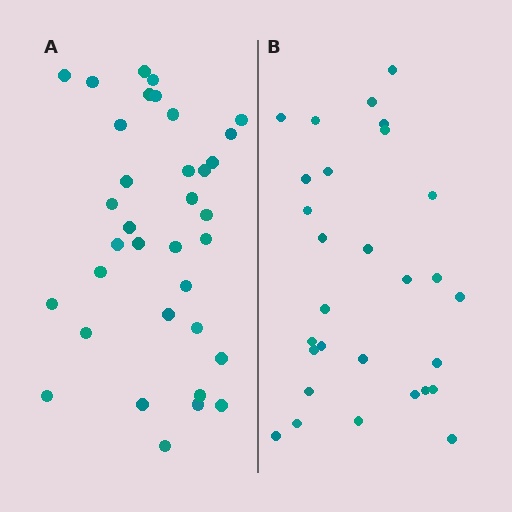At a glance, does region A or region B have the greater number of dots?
Region A (the left region) has more dots.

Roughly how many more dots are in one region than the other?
Region A has about 6 more dots than region B.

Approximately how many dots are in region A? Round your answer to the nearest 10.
About 40 dots. (The exact count is 35, which rounds to 40.)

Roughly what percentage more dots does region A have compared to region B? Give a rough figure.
About 20% more.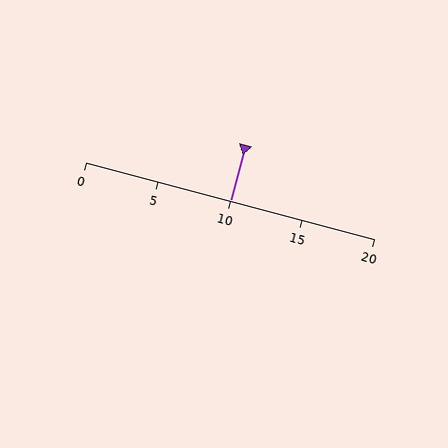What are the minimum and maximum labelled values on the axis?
The axis runs from 0 to 20.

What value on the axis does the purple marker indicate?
The marker indicates approximately 10.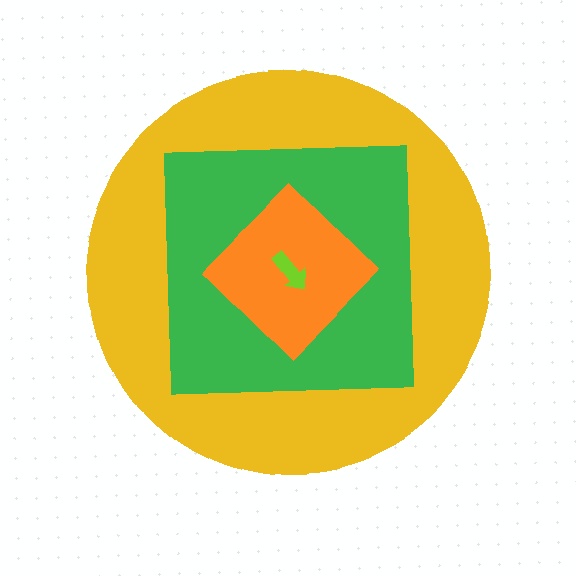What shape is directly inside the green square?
The orange diamond.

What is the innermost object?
The lime arrow.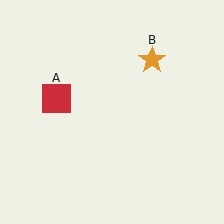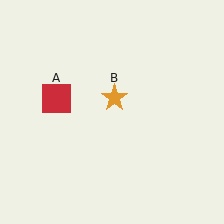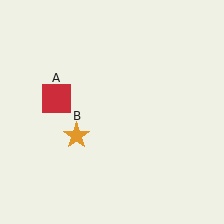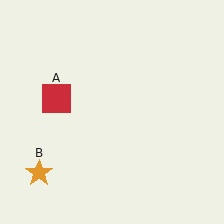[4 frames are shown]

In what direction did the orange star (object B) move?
The orange star (object B) moved down and to the left.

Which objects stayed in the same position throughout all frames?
Red square (object A) remained stationary.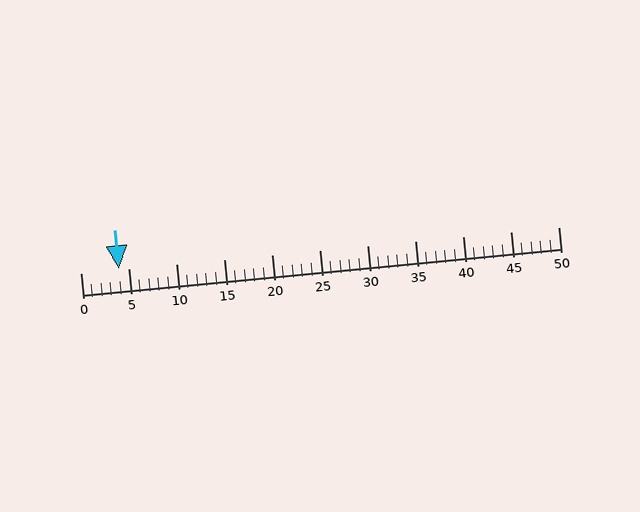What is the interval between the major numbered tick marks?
The major tick marks are spaced 5 units apart.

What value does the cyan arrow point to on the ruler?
The cyan arrow points to approximately 4.